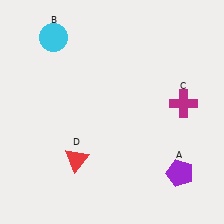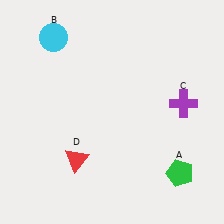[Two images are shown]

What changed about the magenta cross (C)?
In Image 1, C is magenta. In Image 2, it changed to purple.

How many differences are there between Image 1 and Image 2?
There are 2 differences between the two images.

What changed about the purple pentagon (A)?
In Image 1, A is purple. In Image 2, it changed to green.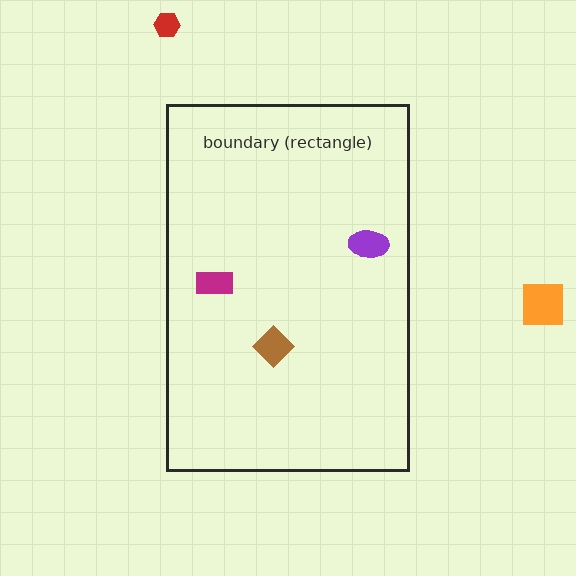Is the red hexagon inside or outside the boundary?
Outside.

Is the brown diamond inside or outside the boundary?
Inside.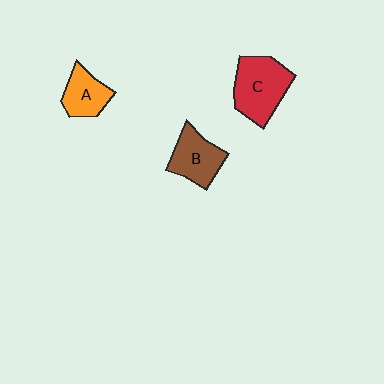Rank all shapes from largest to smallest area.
From largest to smallest: C (red), B (brown), A (orange).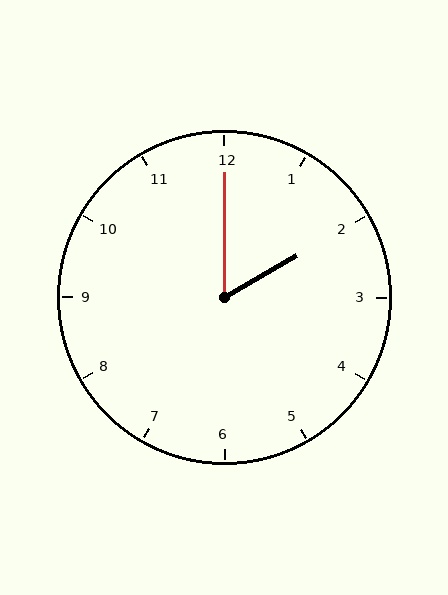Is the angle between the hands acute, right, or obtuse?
It is acute.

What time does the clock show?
2:00.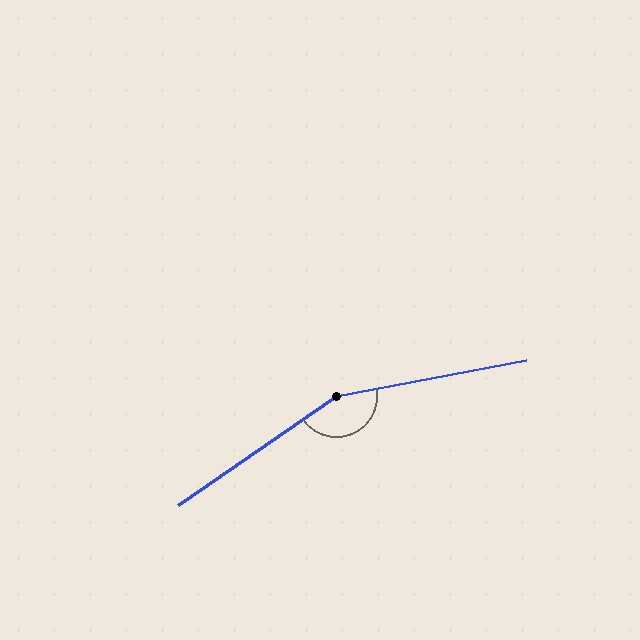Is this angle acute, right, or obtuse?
It is obtuse.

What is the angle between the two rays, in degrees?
Approximately 156 degrees.